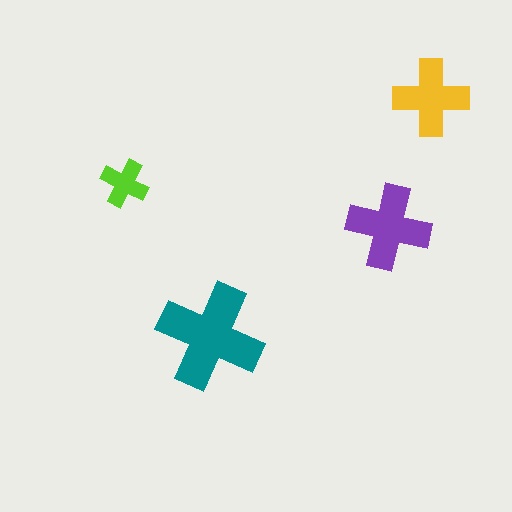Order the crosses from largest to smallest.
the teal one, the purple one, the yellow one, the lime one.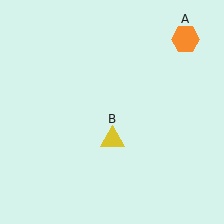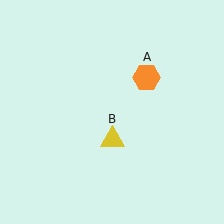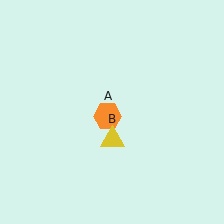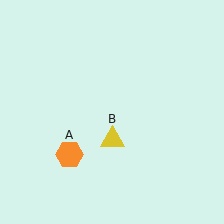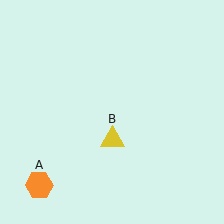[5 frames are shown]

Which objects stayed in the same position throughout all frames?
Yellow triangle (object B) remained stationary.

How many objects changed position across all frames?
1 object changed position: orange hexagon (object A).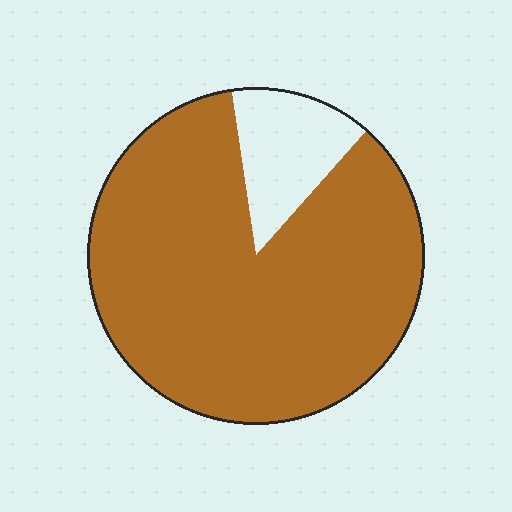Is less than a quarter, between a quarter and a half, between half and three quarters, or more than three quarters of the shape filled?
More than three quarters.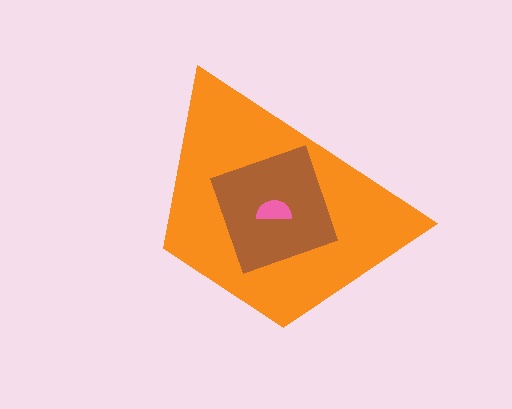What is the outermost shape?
The orange trapezoid.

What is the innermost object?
The pink semicircle.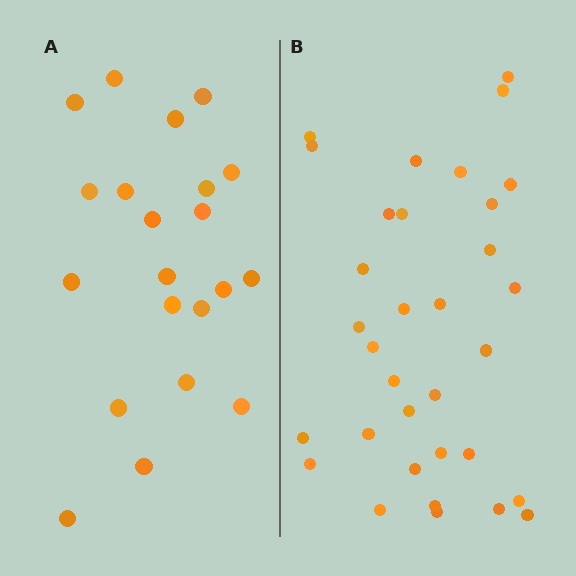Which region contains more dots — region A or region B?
Region B (the right region) has more dots.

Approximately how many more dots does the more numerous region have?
Region B has roughly 12 or so more dots than region A.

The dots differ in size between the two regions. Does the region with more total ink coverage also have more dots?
No. Region A has more total ink coverage because its dots are larger, but region B actually contains more individual dots. Total area can be misleading — the number of items is what matters here.